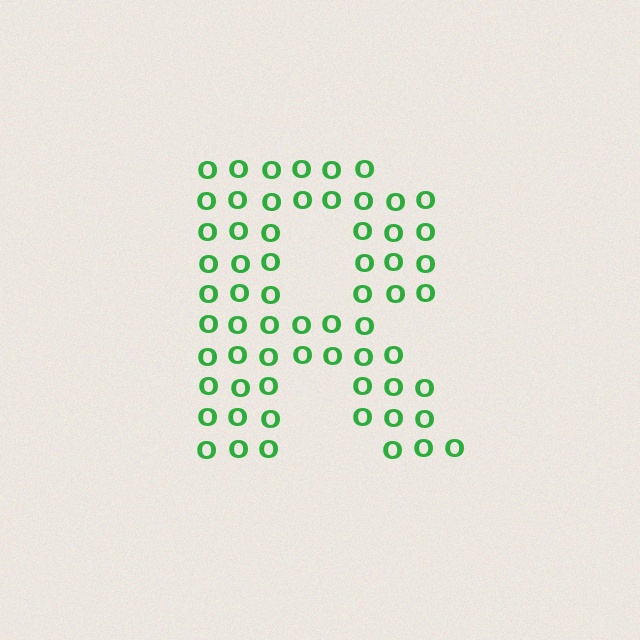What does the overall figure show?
The overall figure shows the letter R.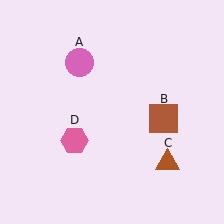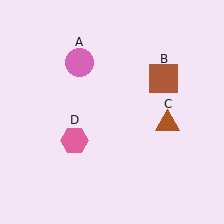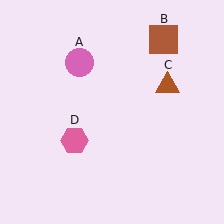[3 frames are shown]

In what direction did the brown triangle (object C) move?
The brown triangle (object C) moved up.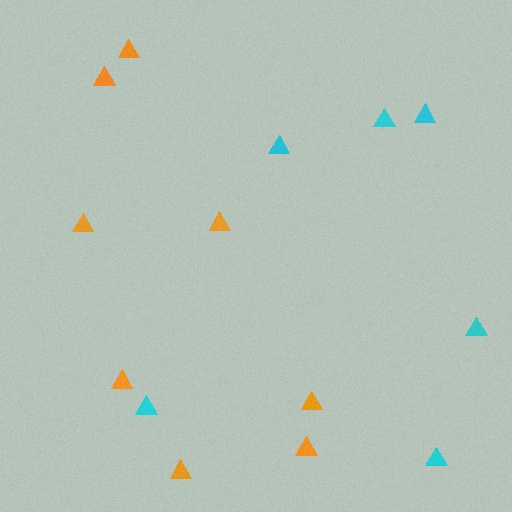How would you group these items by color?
There are 2 groups: one group of orange triangles (8) and one group of cyan triangles (6).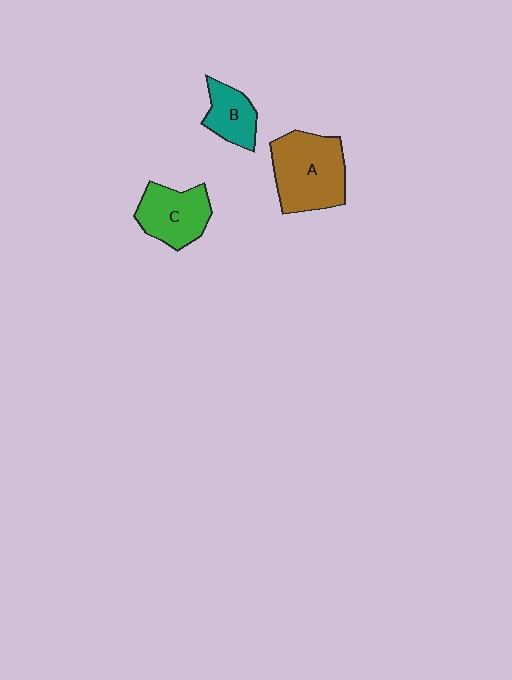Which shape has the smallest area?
Shape B (teal).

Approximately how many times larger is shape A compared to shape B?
Approximately 2.0 times.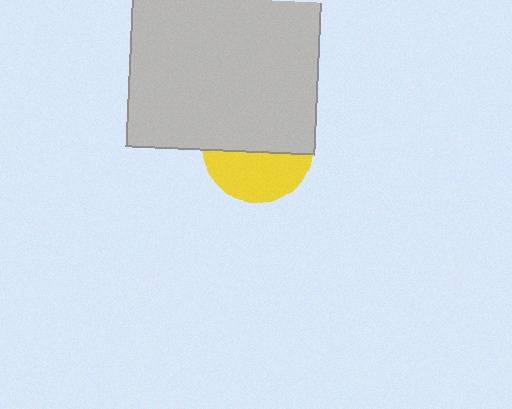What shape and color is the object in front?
The object in front is a light gray square.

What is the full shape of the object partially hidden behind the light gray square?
The partially hidden object is a yellow circle.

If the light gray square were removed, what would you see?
You would see the complete yellow circle.